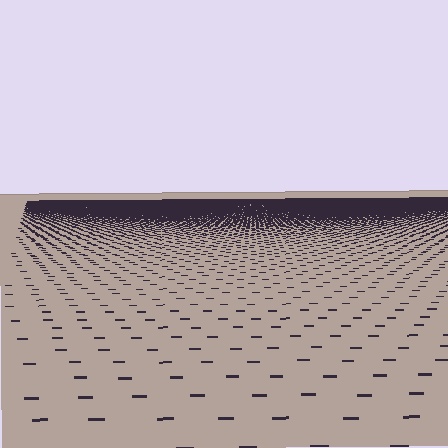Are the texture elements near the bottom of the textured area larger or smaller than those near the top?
Larger. Near the bottom, elements are closer to the viewer and appear at a bigger on-screen size.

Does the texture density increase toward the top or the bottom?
Density increases toward the top.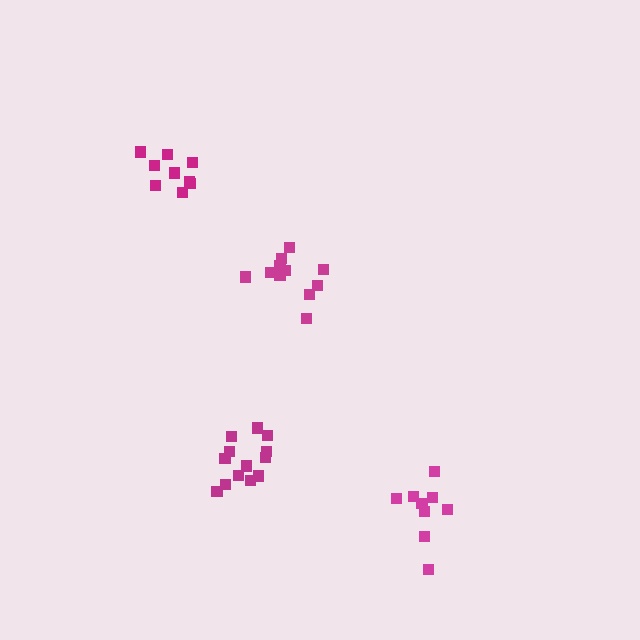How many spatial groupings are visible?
There are 4 spatial groupings.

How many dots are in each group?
Group 1: 13 dots, Group 2: 9 dots, Group 3: 11 dots, Group 4: 9 dots (42 total).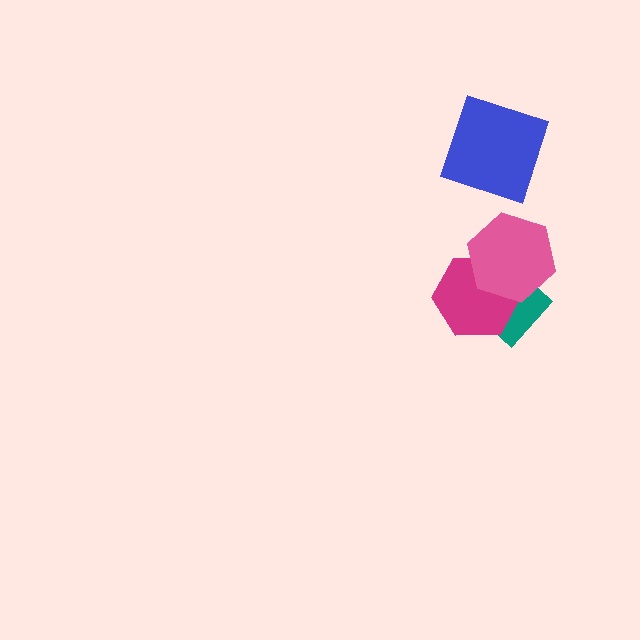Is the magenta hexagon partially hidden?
Yes, it is partially covered by another shape.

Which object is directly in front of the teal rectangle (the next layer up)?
The magenta hexagon is directly in front of the teal rectangle.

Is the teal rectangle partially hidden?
Yes, it is partially covered by another shape.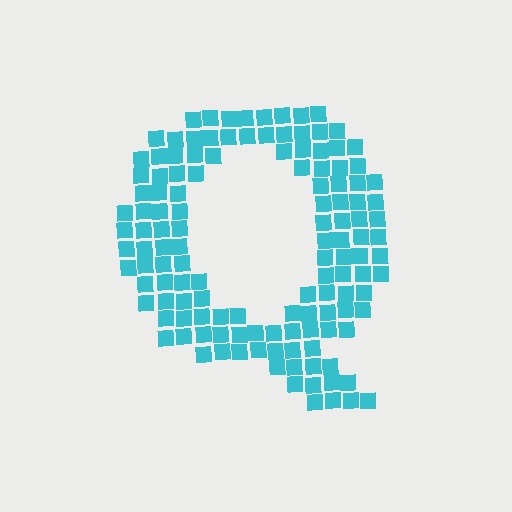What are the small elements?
The small elements are squares.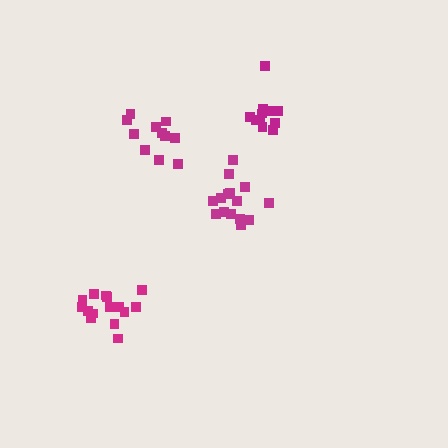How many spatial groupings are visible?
There are 4 spatial groupings.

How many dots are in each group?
Group 1: 11 dots, Group 2: 12 dots, Group 3: 15 dots, Group 4: 15 dots (53 total).